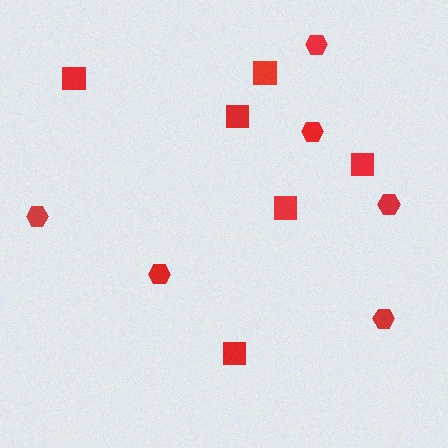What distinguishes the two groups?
There are 2 groups: one group of squares (6) and one group of hexagons (6).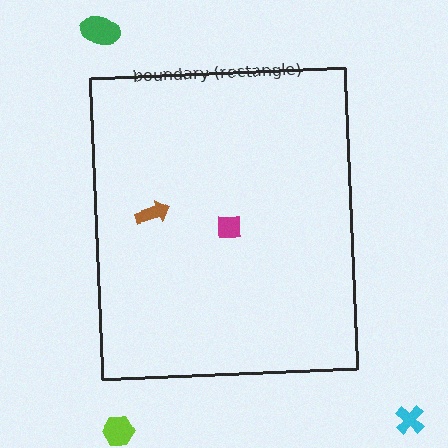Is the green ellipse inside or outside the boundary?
Outside.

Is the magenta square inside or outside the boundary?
Inside.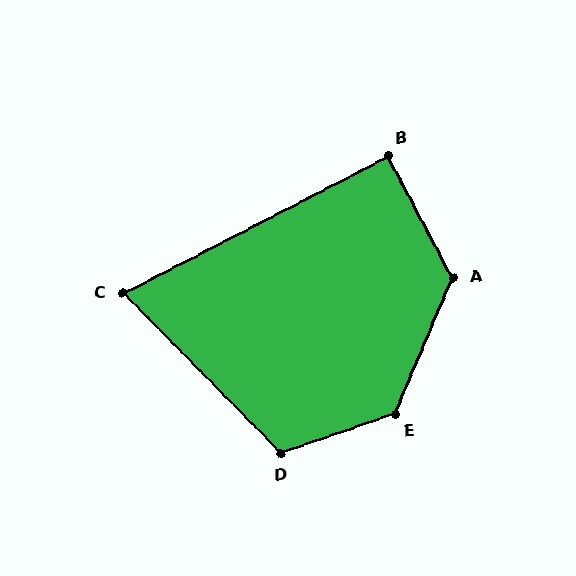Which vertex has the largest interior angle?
E, at approximately 132 degrees.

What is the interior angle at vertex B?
Approximately 91 degrees (approximately right).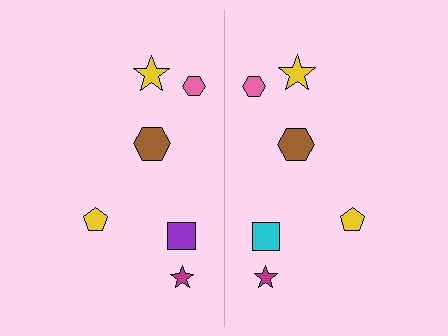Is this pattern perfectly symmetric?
No, the pattern is not perfectly symmetric. The cyan square on the right side breaks the symmetry — its mirror counterpart is purple.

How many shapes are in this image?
There are 12 shapes in this image.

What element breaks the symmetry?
The cyan square on the right side breaks the symmetry — its mirror counterpart is purple.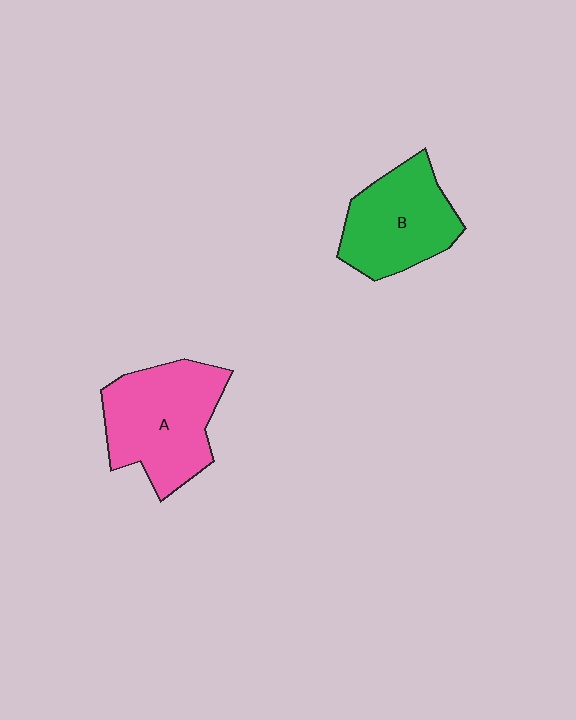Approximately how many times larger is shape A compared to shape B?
Approximately 1.2 times.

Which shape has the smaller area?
Shape B (green).